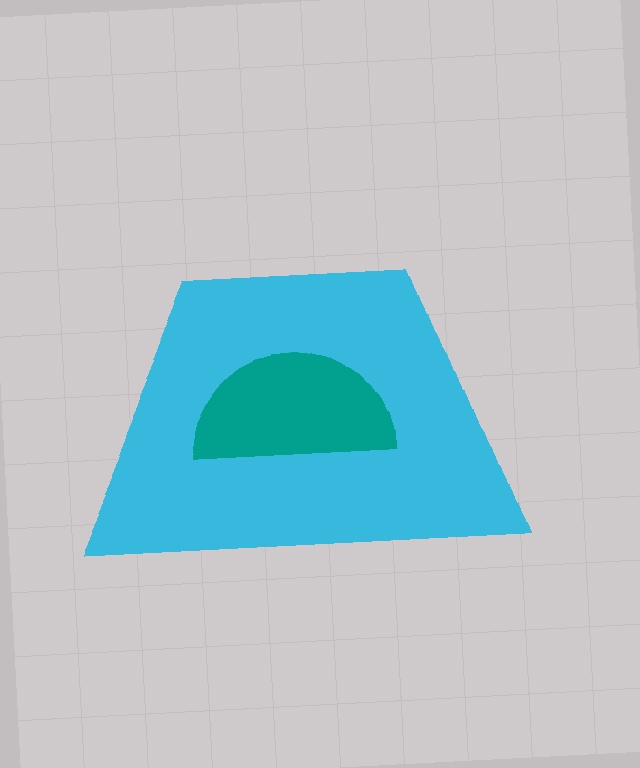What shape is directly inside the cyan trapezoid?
The teal semicircle.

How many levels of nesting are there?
2.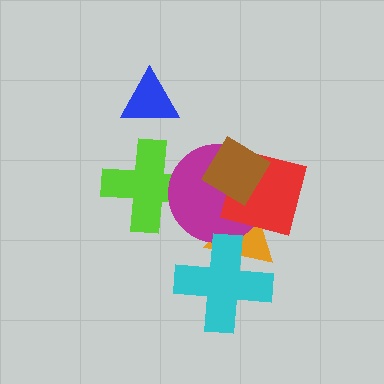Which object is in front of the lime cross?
The magenta circle is in front of the lime cross.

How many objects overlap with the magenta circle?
4 objects overlap with the magenta circle.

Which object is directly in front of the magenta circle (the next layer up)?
The red square is directly in front of the magenta circle.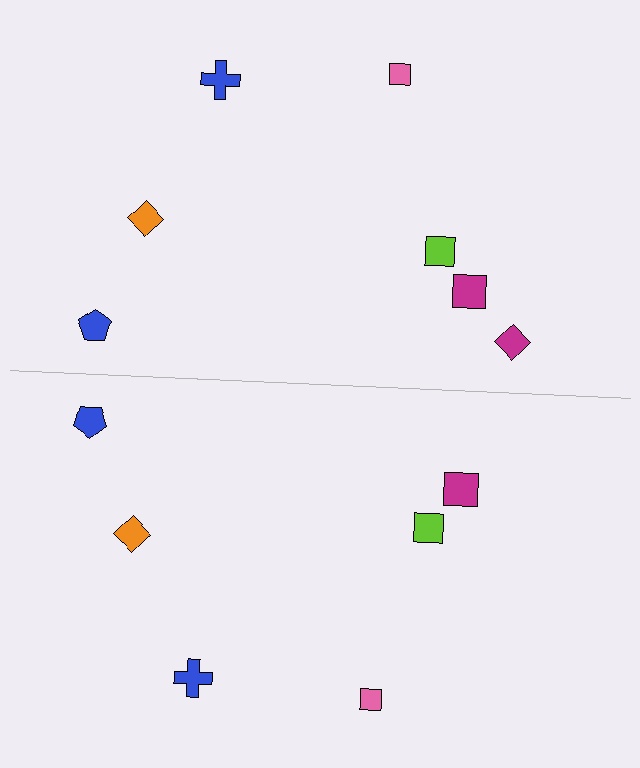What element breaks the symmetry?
A magenta diamond is missing from the bottom side.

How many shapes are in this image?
There are 13 shapes in this image.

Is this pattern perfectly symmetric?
No, the pattern is not perfectly symmetric. A magenta diamond is missing from the bottom side.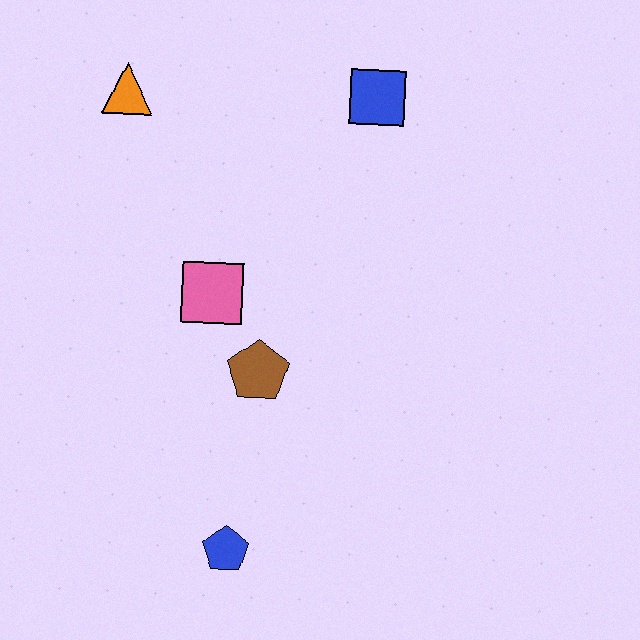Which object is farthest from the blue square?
The blue pentagon is farthest from the blue square.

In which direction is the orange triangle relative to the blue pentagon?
The orange triangle is above the blue pentagon.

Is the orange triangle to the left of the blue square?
Yes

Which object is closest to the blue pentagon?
The brown pentagon is closest to the blue pentagon.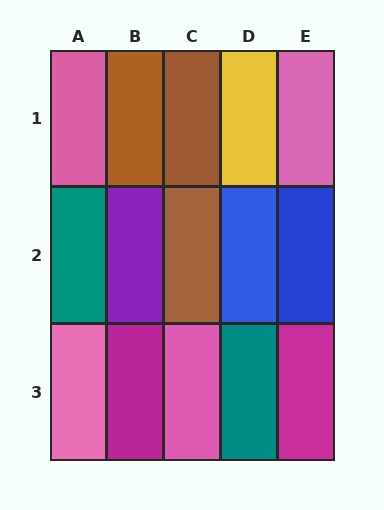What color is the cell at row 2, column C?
Brown.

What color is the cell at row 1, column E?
Pink.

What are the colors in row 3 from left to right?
Pink, magenta, pink, teal, magenta.